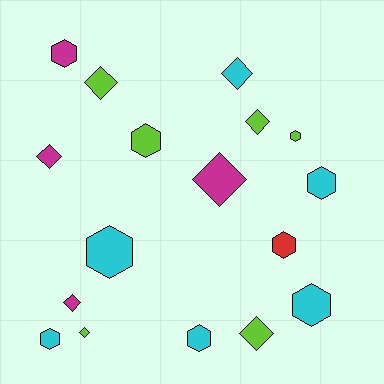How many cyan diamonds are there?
There is 1 cyan diamond.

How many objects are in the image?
There are 17 objects.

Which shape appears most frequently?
Hexagon, with 9 objects.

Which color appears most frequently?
Cyan, with 6 objects.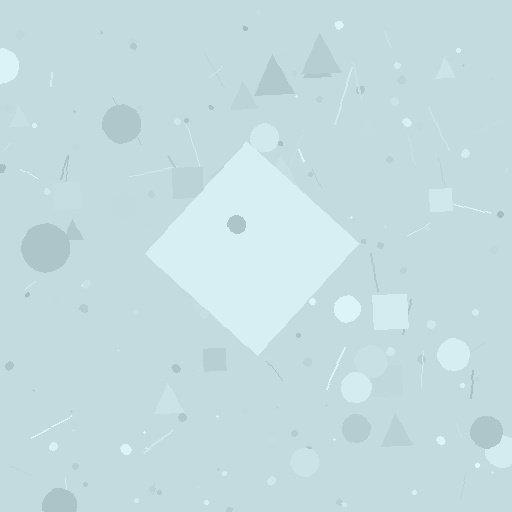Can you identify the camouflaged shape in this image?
The camouflaged shape is a diamond.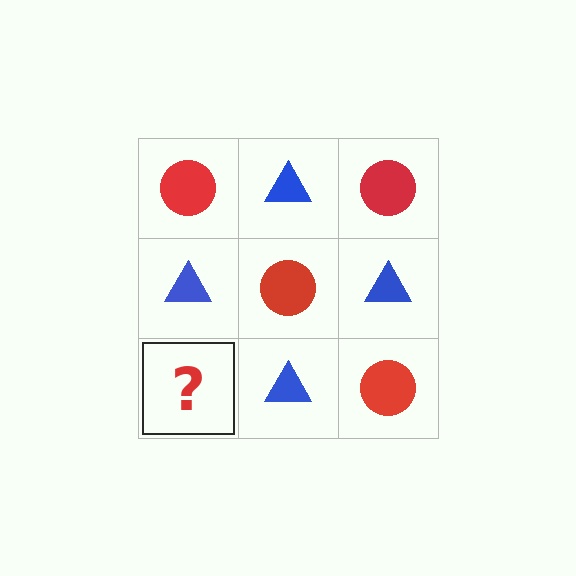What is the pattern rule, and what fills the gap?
The rule is that it alternates red circle and blue triangle in a checkerboard pattern. The gap should be filled with a red circle.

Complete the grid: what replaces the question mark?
The question mark should be replaced with a red circle.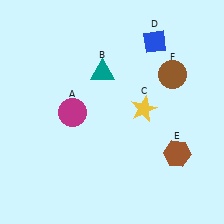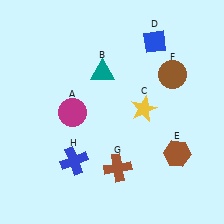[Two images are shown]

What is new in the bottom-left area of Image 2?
A blue cross (H) was added in the bottom-left area of Image 2.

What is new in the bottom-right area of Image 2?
A brown cross (G) was added in the bottom-right area of Image 2.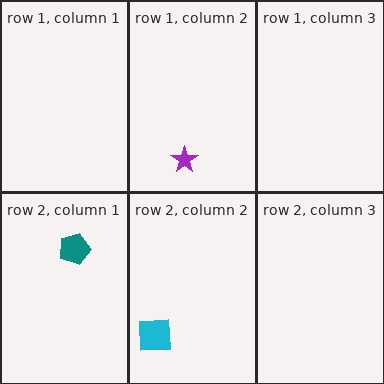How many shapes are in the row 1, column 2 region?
1.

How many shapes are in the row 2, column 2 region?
1.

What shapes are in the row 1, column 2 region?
The purple star.